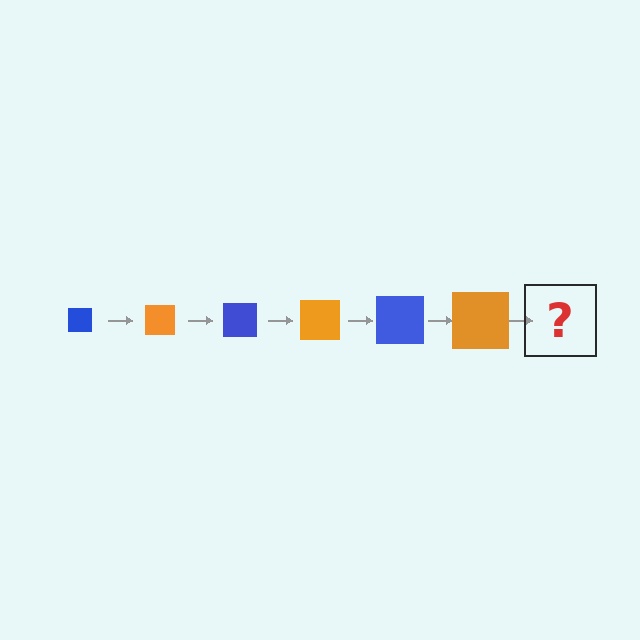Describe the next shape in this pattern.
It should be a blue square, larger than the previous one.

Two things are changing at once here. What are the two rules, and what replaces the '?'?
The two rules are that the square grows larger each step and the color cycles through blue and orange. The '?' should be a blue square, larger than the previous one.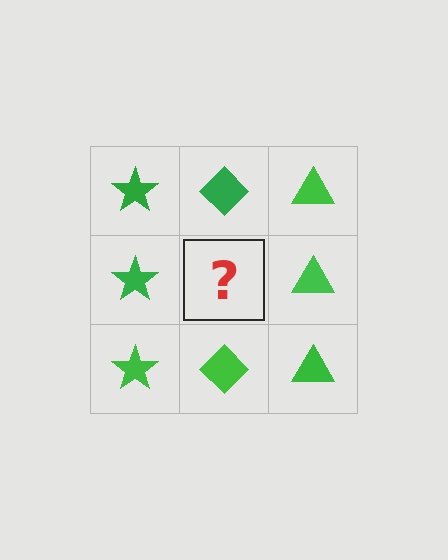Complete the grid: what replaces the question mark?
The question mark should be replaced with a green diamond.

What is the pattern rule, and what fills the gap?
The rule is that each column has a consistent shape. The gap should be filled with a green diamond.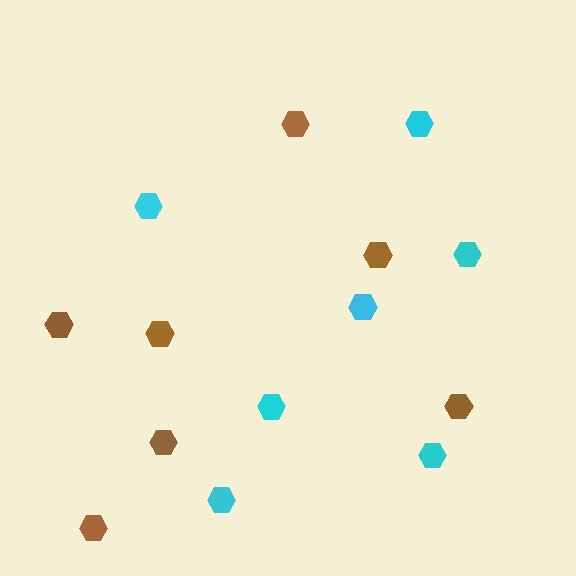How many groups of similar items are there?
There are 2 groups: one group of cyan hexagons (7) and one group of brown hexagons (7).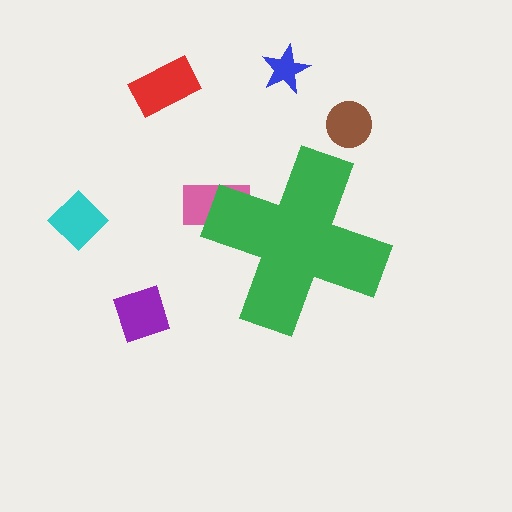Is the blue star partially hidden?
No, the blue star is fully visible.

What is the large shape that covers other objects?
A green cross.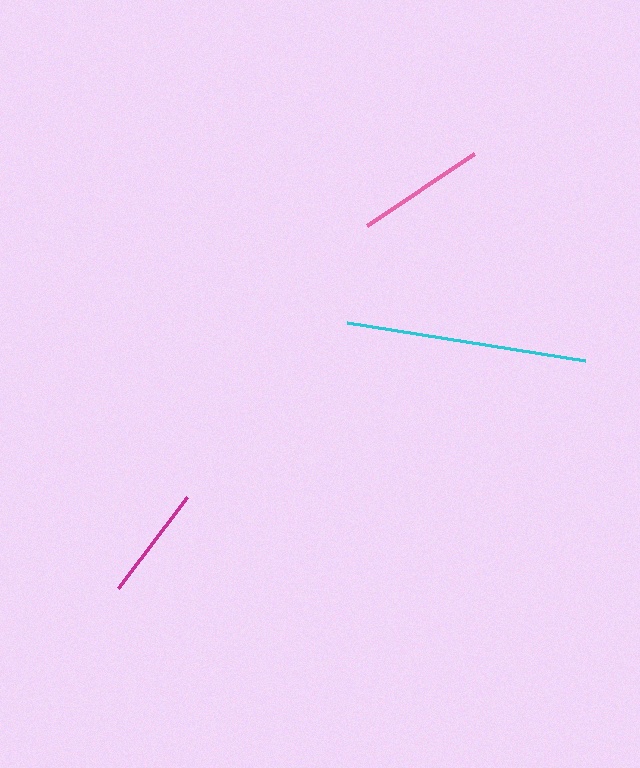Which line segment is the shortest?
The magenta line is the shortest at approximately 114 pixels.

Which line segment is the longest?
The cyan line is the longest at approximately 241 pixels.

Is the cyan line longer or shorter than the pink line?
The cyan line is longer than the pink line.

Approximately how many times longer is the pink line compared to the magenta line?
The pink line is approximately 1.1 times the length of the magenta line.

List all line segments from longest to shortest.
From longest to shortest: cyan, pink, magenta.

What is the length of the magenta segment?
The magenta segment is approximately 114 pixels long.